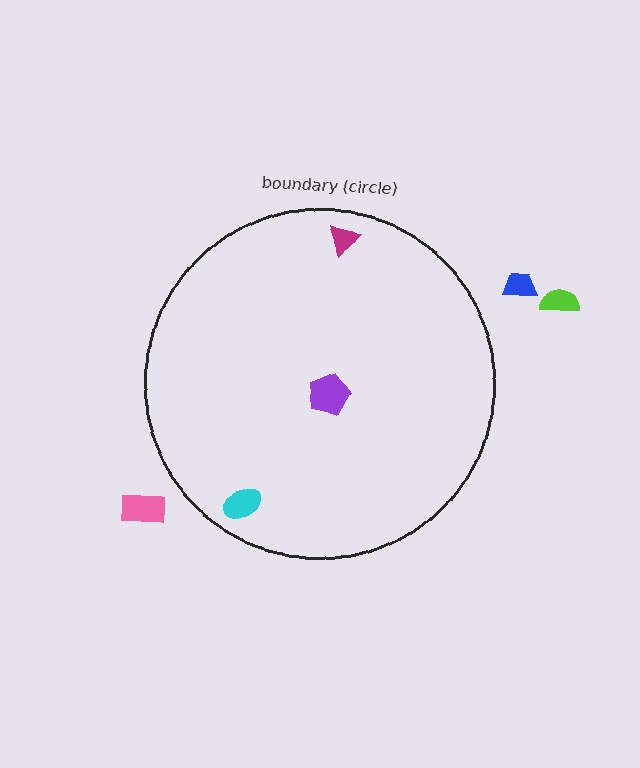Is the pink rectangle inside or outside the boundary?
Outside.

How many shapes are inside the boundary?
3 inside, 3 outside.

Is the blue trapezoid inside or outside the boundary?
Outside.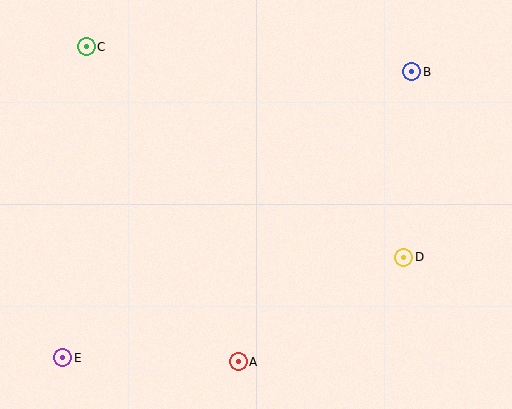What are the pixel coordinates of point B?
Point B is at (412, 72).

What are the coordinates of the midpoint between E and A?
The midpoint between E and A is at (151, 360).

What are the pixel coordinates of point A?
Point A is at (238, 362).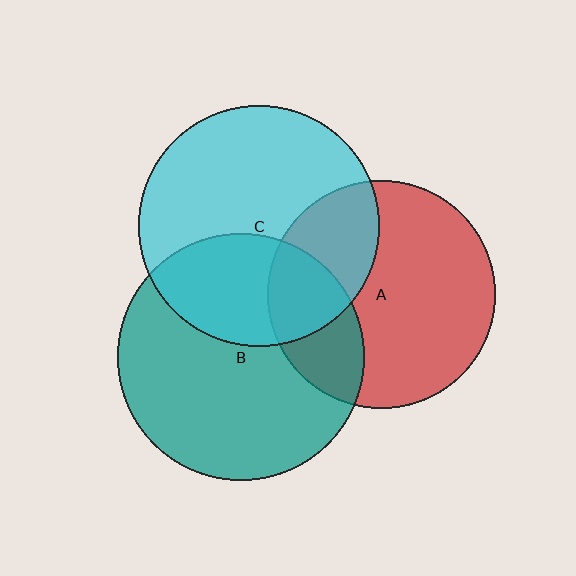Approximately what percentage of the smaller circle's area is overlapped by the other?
Approximately 35%.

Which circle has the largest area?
Circle B (teal).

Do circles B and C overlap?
Yes.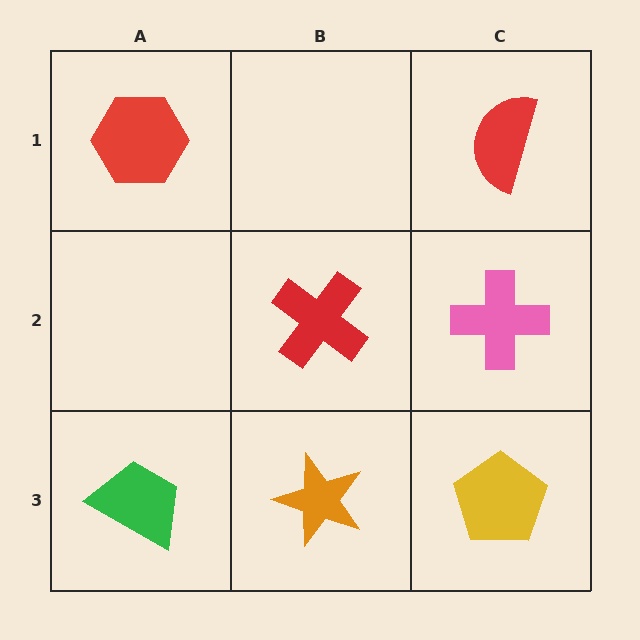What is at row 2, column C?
A pink cross.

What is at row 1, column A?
A red hexagon.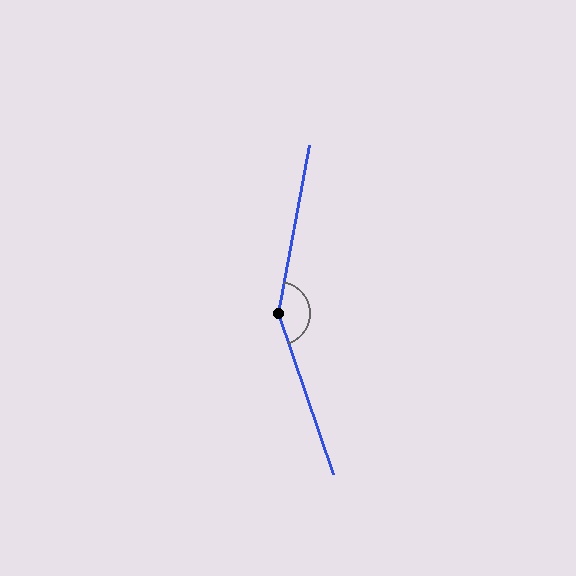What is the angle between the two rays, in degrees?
Approximately 151 degrees.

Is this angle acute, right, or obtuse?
It is obtuse.